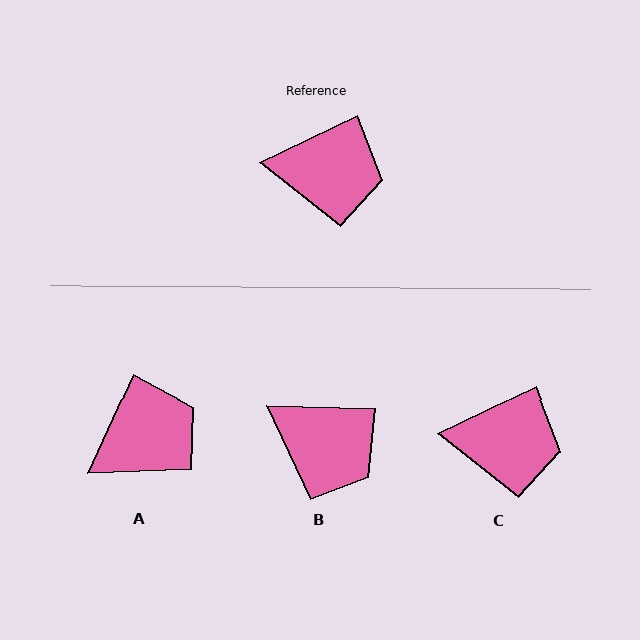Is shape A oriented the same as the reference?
No, it is off by about 40 degrees.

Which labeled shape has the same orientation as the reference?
C.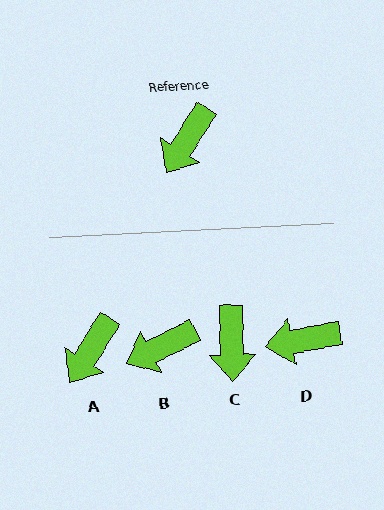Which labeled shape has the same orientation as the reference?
A.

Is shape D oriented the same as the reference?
No, it is off by about 48 degrees.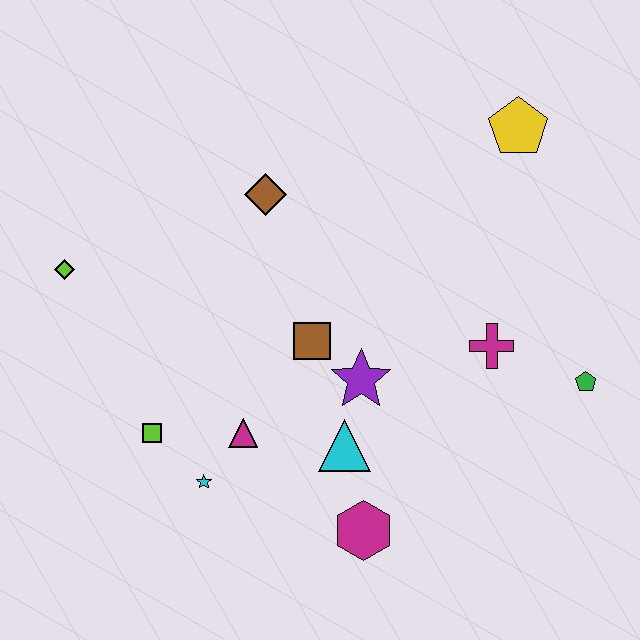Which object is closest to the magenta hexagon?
The cyan triangle is closest to the magenta hexagon.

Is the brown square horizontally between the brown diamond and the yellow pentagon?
Yes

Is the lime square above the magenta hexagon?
Yes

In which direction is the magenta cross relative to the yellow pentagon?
The magenta cross is below the yellow pentagon.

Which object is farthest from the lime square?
The yellow pentagon is farthest from the lime square.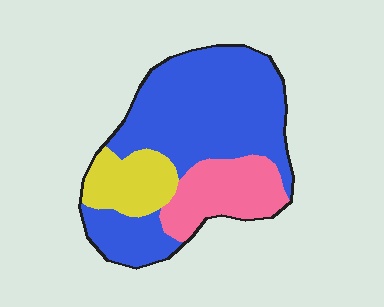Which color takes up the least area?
Yellow, at roughly 15%.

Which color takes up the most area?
Blue, at roughly 65%.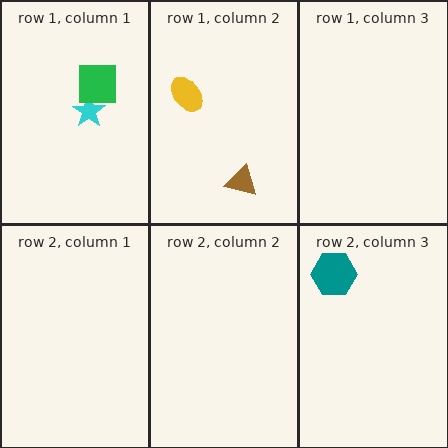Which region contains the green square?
The row 1, column 1 region.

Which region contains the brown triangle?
The row 1, column 2 region.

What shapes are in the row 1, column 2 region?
The brown triangle, the yellow ellipse.